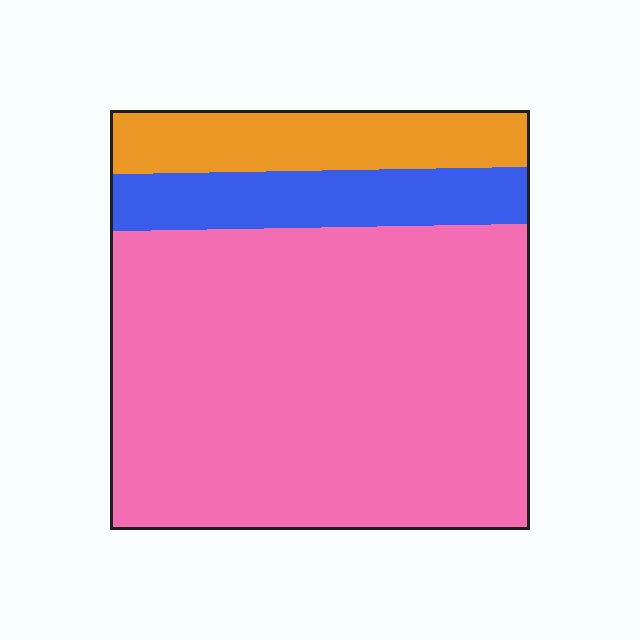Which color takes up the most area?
Pink, at roughly 70%.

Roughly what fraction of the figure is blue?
Blue takes up less than a sixth of the figure.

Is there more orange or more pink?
Pink.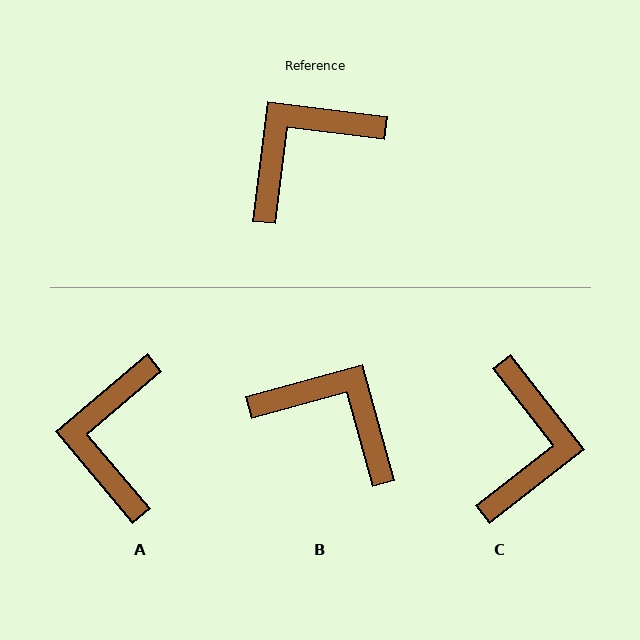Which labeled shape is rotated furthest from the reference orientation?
C, about 135 degrees away.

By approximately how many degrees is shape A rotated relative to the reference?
Approximately 47 degrees counter-clockwise.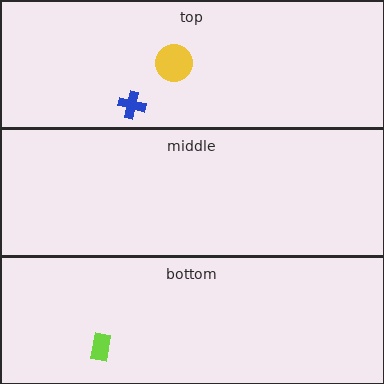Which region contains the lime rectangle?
The bottom region.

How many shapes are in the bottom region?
1.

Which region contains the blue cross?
The top region.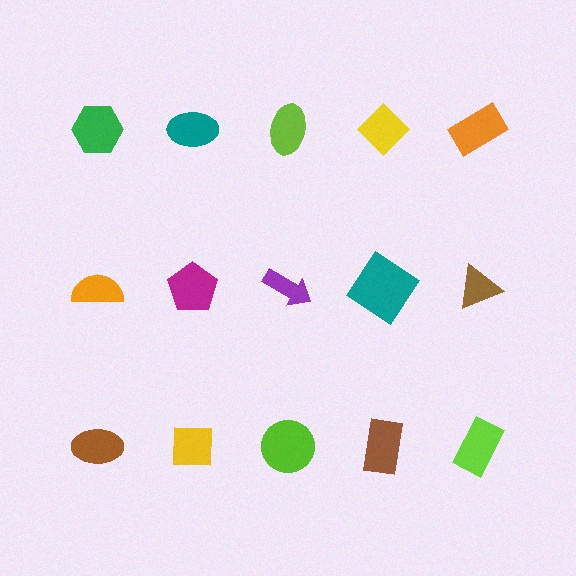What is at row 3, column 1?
A brown ellipse.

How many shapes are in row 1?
5 shapes.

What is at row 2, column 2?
A magenta pentagon.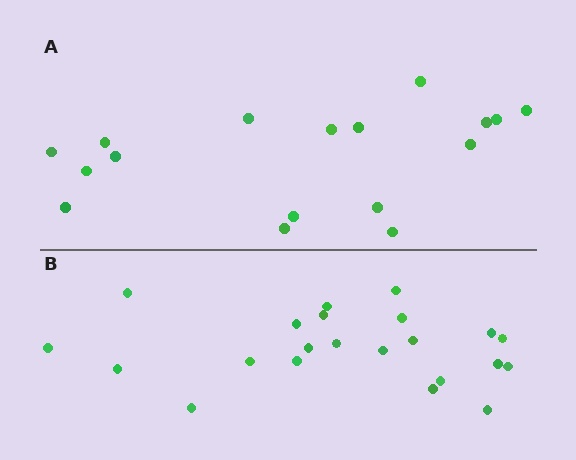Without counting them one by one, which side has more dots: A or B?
Region B (the bottom region) has more dots.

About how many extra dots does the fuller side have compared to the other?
Region B has about 5 more dots than region A.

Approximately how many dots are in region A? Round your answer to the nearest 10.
About 20 dots. (The exact count is 17, which rounds to 20.)